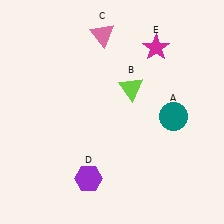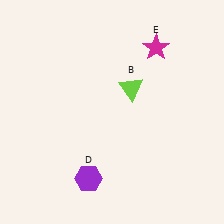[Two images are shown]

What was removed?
The teal circle (A), the pink triangle (C) were removed in Image 2.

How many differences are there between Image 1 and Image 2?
There are 2 differences between the two images.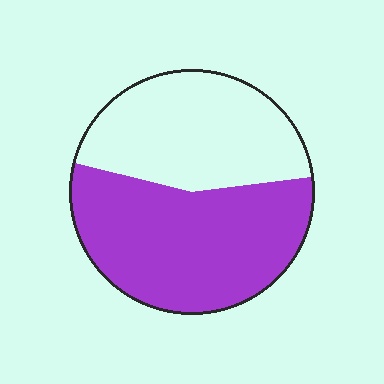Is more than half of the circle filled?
Yes.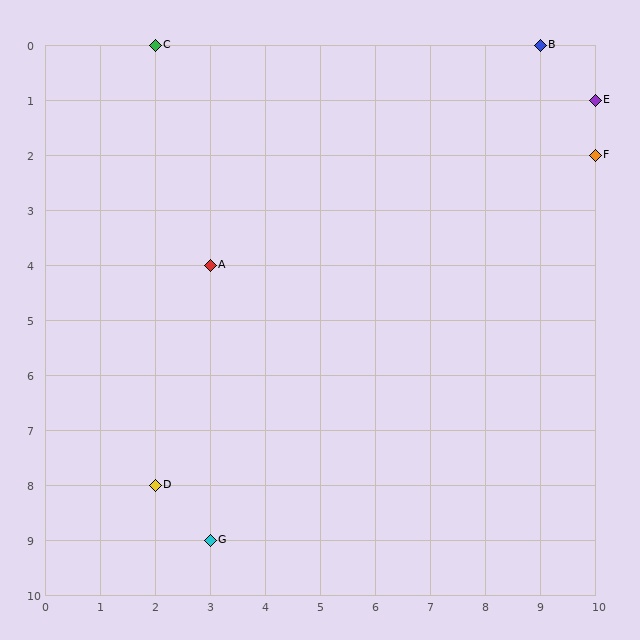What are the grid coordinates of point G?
Point G is at grid coordinates (3, 9).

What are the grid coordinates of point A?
Point A is at grid coordinates (3, 4).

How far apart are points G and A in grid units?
Points G and A are 5 rows apart.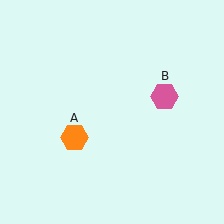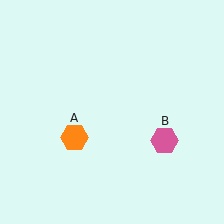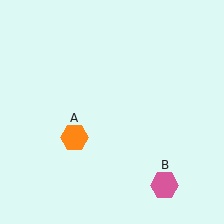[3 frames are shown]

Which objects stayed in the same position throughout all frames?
Orange hexagon (object A) remained stationary.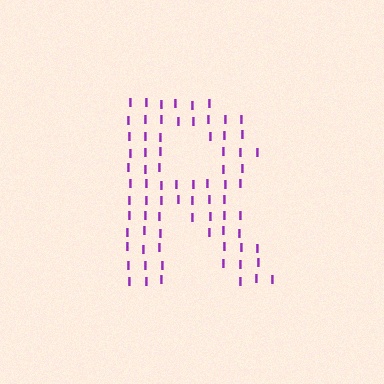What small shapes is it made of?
It is made of small letter I's.